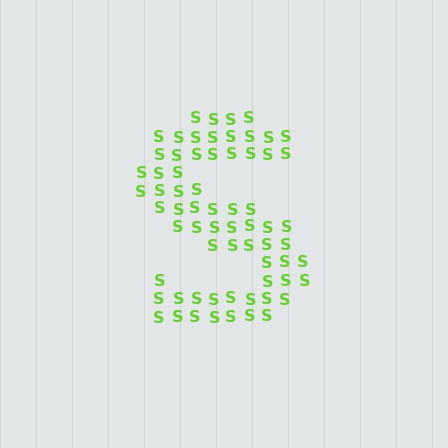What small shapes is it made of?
It is made of small letter S's.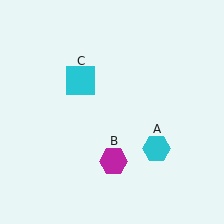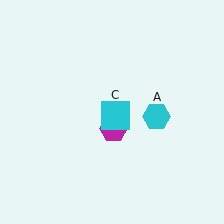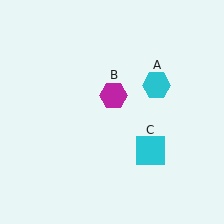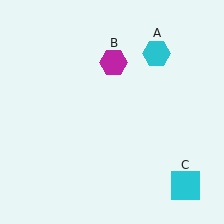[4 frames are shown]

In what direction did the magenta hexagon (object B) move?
The magenta hexagon (object B) moved up.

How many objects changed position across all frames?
3 objects changed position: cyan hexagon (object A), magenta hexagon (object B), cyan square (object C).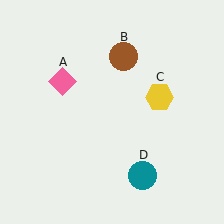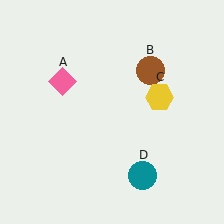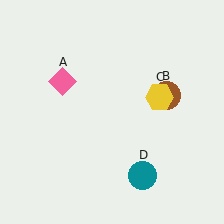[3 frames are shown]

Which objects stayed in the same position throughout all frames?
Pink diamond (object A) and yellow hexagon (object C) and teal circle (object D) remained stationary.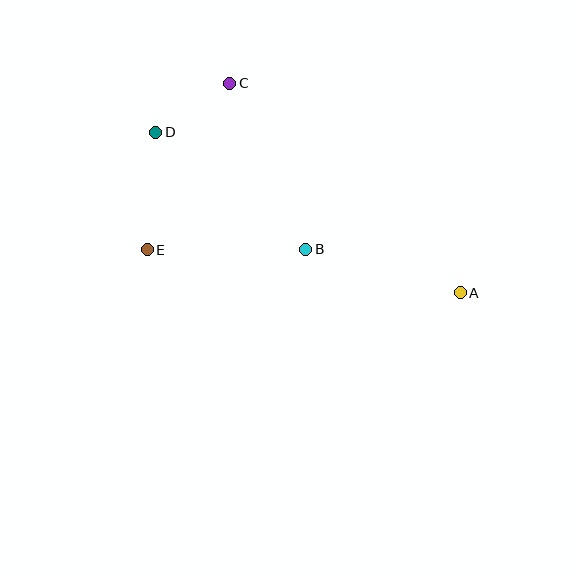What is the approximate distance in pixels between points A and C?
The distance between A and C is approximately 312 pixels.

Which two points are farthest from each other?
Points A and D are farthest from each other.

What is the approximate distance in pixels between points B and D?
The distance between B and D is approximately 190 pixels.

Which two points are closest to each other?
Points C and D are closest to each other.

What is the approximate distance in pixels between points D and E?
The distance between D and E is approximately 118 pixels.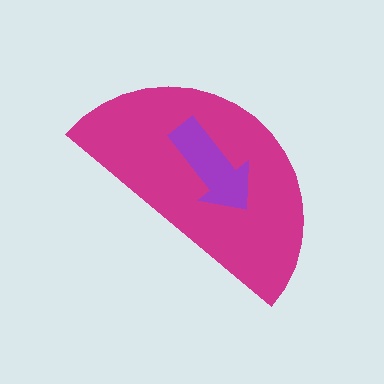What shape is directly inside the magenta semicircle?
The purple arrow.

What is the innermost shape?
The purple arrow.